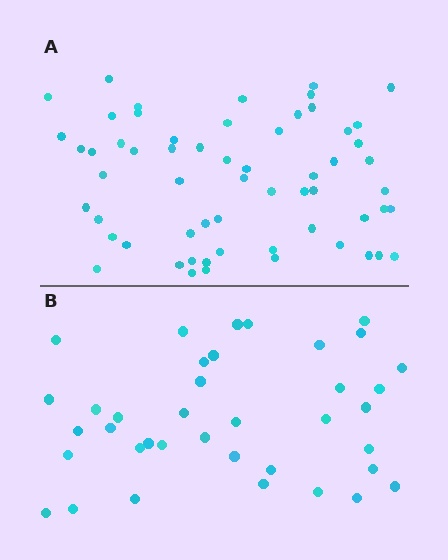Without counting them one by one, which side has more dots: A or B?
Region A (the top region) has more dots.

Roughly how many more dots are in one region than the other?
Region A has approximately 20 more dots than region B.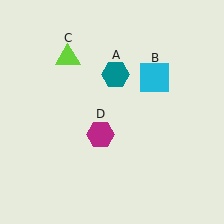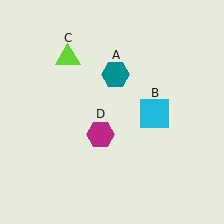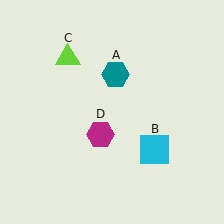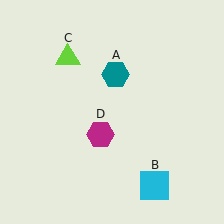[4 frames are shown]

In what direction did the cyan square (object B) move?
The cyan square (object B) moved down.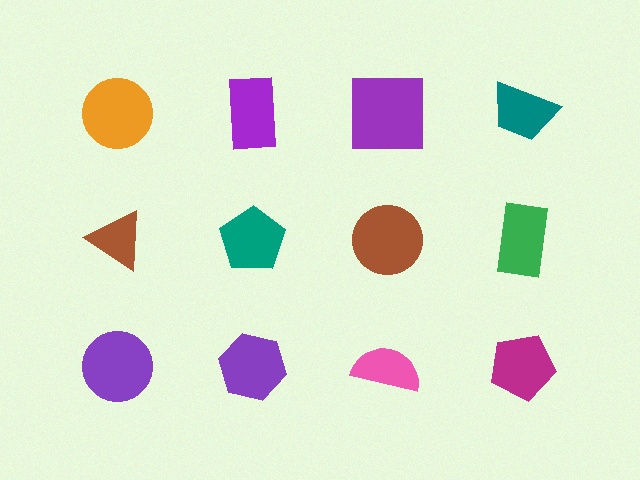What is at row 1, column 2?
A purple rectangle.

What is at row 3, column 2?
A purple hexagon.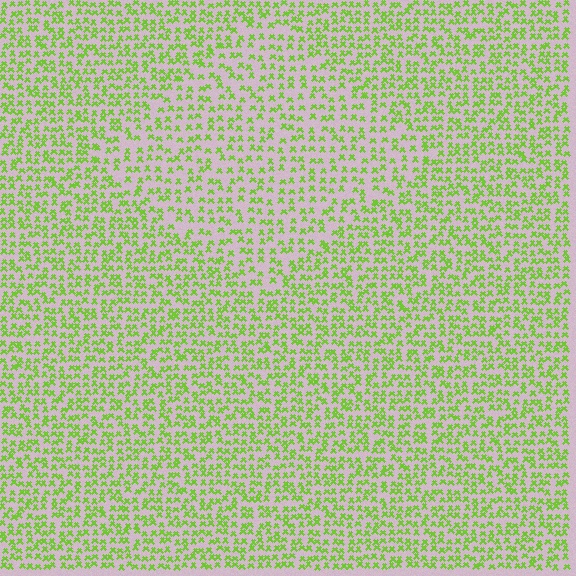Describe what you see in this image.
The image contains small lime elements arranged at two different densities. A diamond-shaped region is visible where the elements are less densely packed than the surrounding area.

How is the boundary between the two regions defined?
The boundary is defined by a change in element density (approximately 1.5x ratio). All elements are the same color, size, and shape.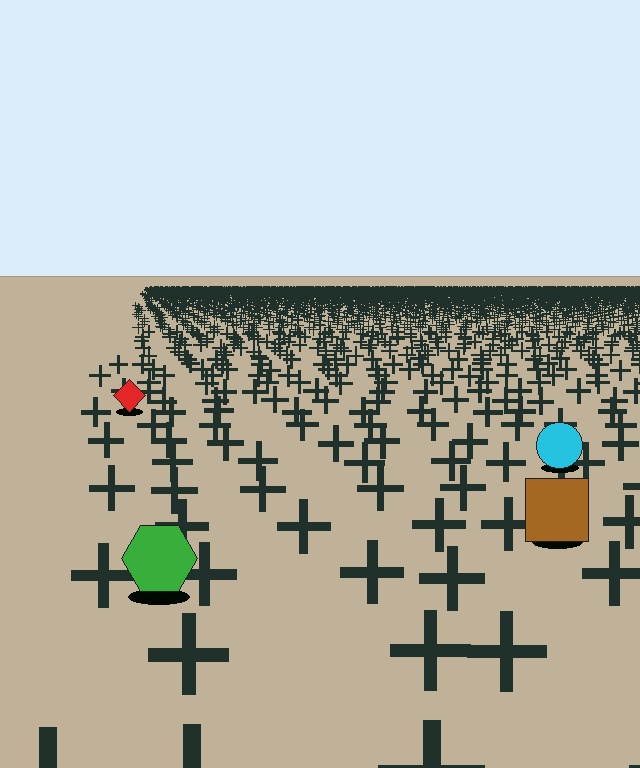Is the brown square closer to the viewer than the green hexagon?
No. The green hexagon is closer — you can tell from the texture gradient: the ground texture is coarser near it.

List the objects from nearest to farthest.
From nearest to farthest: the green hexagon, the brown square, the cyan circle, the red diamond.